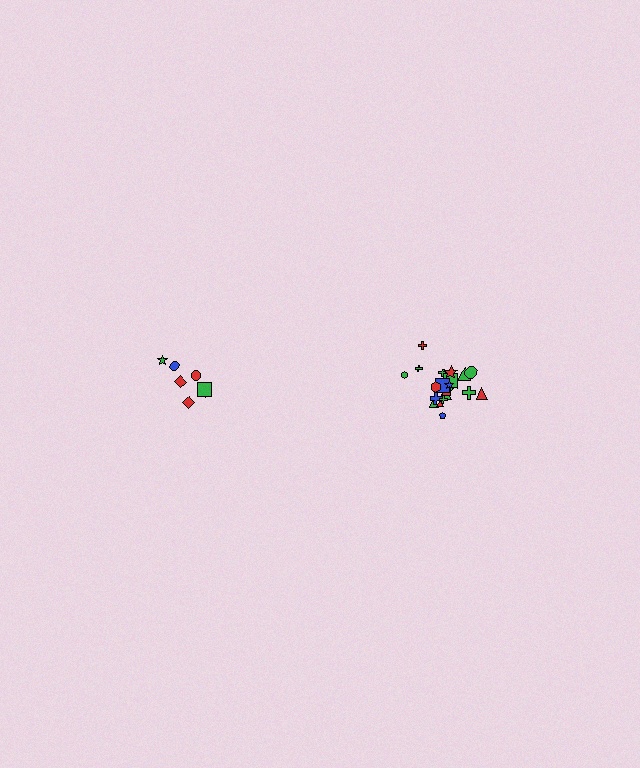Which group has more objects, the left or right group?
The right group.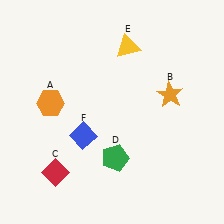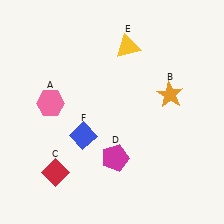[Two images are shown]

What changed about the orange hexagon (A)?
In Image 1, A is orange. In Image 2, it changed to pink.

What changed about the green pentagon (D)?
In Image 1, D is green. In Image 2, it changed to magenta.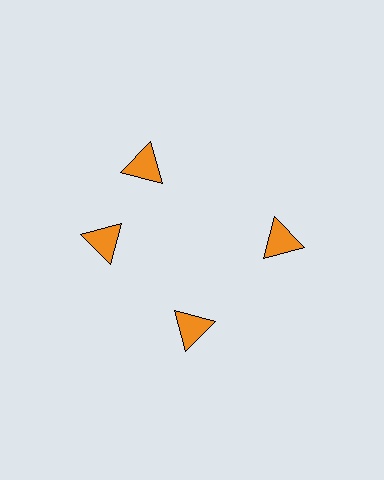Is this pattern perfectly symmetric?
No. The 4 orange triangles are arranged in a ring, but one element near the 12 o'clock position is rotated out of alignment along the ring, breaking the 4-fold rotational symmetry.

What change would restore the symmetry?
The symmetry would be restored by rotating it back into even spacing with its neighbors so that all 4 triangles sit at equal angles and equal distance from the center.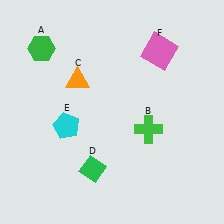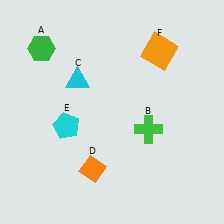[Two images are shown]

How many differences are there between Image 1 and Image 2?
There are 3 differences between the two images.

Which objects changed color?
C changed from orange to cyan. D changed from green to orange. F changed from pink to orange.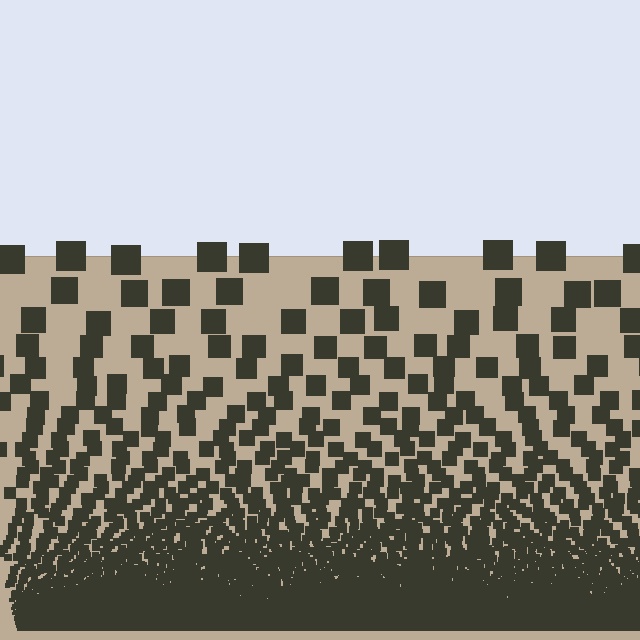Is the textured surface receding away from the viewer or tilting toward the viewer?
The surface appears to tilt toward the viewer. Texture elements get larger and sparser toward the top.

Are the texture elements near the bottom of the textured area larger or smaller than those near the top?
Smaller. The gradient is inverted — elements near the bottom are smaller and denser.